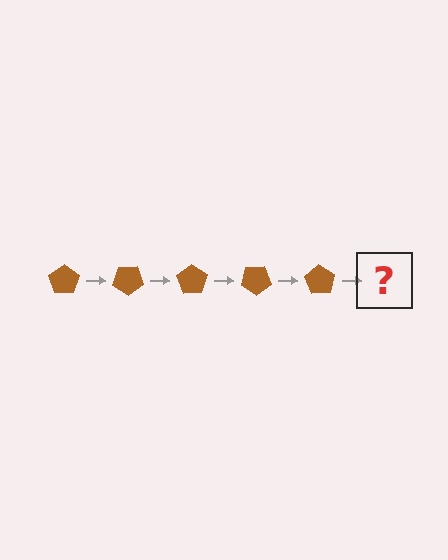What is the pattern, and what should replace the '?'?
The pattern is that the pentagon rotates 35 degrees each step. The '?' should be a brown pentagon rotated 175 degrees.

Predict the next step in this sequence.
The next step is a brown pentagon rotated 175 degrees.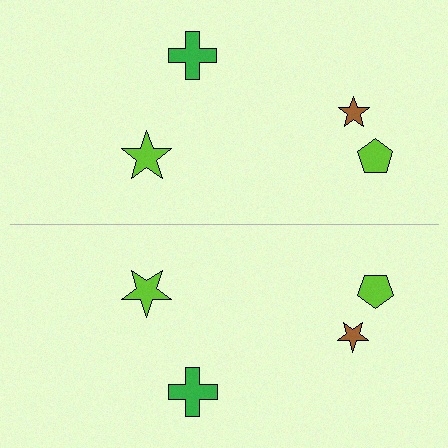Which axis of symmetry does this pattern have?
The pattern has a horizontal axis of symmetry running through the center of the image.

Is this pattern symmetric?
Yes, this pattern has bilateral (reflection) symmetry.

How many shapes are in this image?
There are 8 shapes in this image.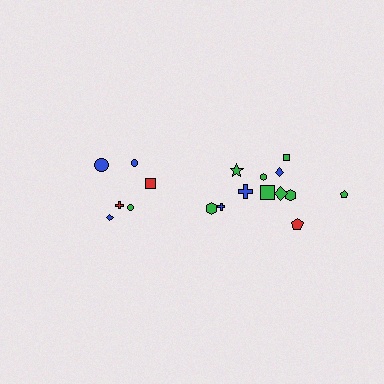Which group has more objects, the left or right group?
The right group.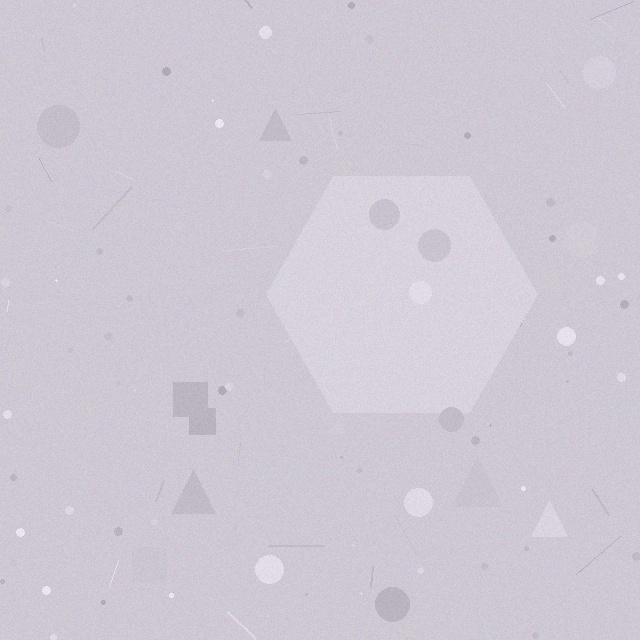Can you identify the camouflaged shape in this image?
The camouflaged shape is a hexagon.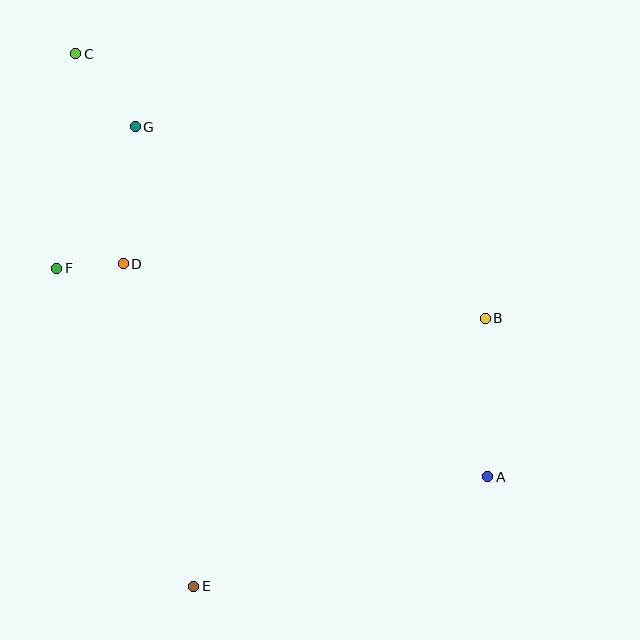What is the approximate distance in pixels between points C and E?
The distance between C and E is approximately 545 pixels.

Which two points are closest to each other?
Points D and F are closest to each other.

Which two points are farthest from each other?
Points A and C are farthest from each other.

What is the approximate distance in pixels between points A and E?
The distance between A and E is approximately 314 pixels.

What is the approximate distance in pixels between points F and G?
The distance between F and G is approximately 162 pixels.